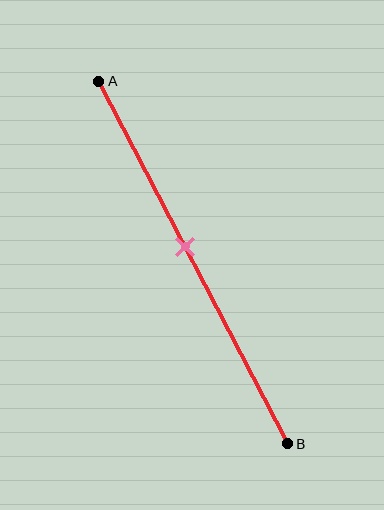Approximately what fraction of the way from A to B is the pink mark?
The pink mark is approximately 45% of the way from A to B.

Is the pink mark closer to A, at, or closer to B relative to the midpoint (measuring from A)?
The pink mark is closer to point A than the midpoint of segment AB.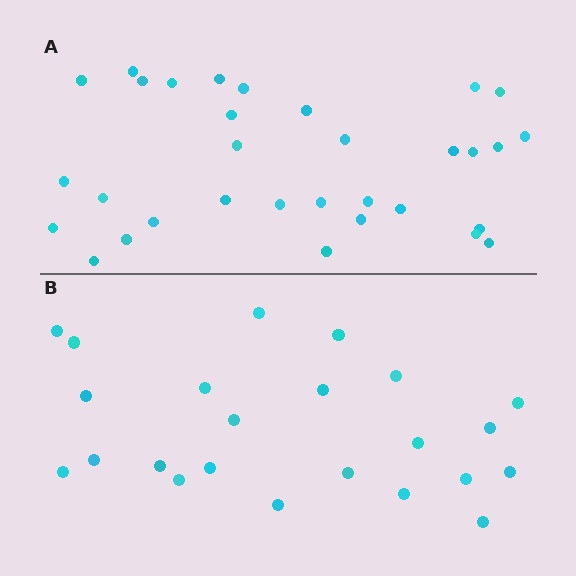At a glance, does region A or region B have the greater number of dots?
Region A (the top region) has more dots.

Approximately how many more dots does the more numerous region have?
Region A has roughly 8 or so more dots than region B.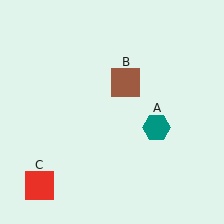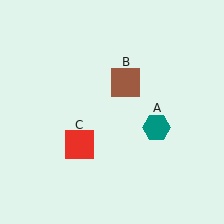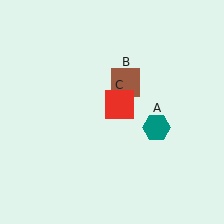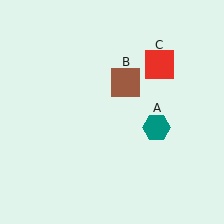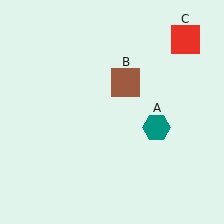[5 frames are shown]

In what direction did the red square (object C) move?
The red square (object C) moved up and to the right.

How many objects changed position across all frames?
1 object changed position: red square (object C).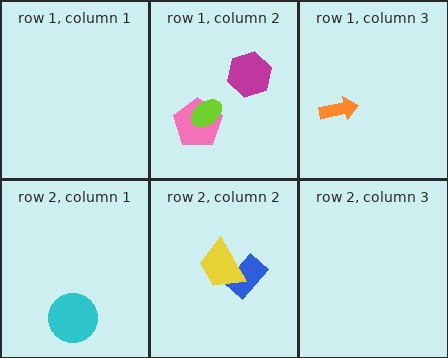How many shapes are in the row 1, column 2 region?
3.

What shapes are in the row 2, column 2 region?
The blue rectangle, the yellow trapezoid.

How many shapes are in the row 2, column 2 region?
2.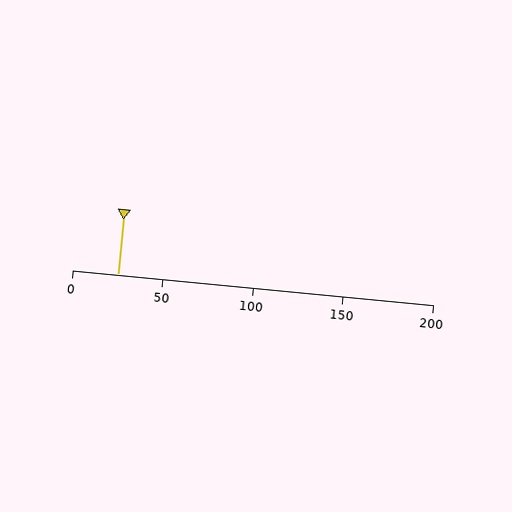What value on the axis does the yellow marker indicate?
The marker indicates approximately 25.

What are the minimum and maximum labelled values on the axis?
The axis runs from 0 to 200.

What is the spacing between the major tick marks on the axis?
The major ticks are spaced 50 apart.